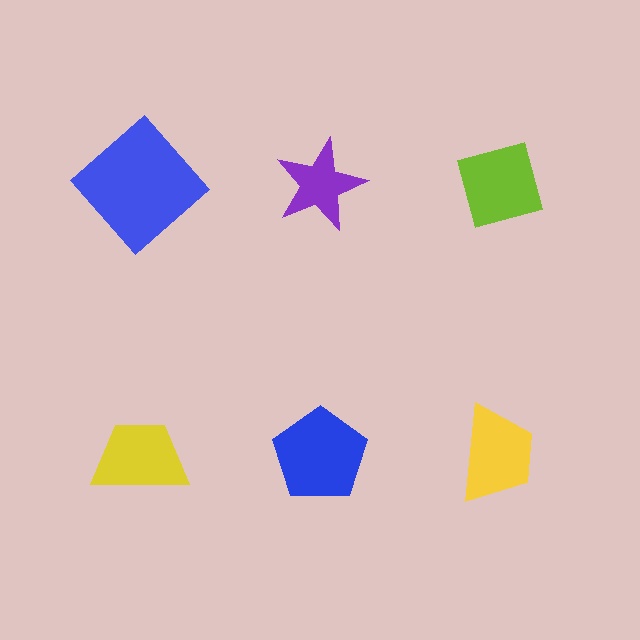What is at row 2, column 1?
A yellow trapezoid.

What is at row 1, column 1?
A blue diamond.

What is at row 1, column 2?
A purple star.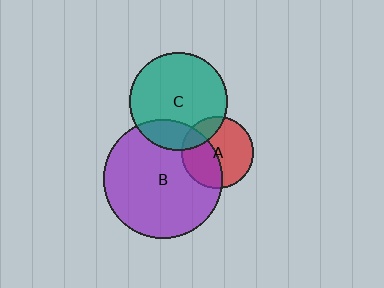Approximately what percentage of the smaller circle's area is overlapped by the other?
Approximately 20%.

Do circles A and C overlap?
Yes.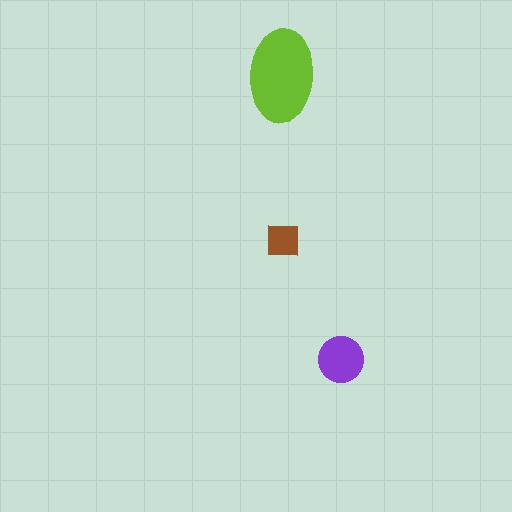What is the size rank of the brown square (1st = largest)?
3rd.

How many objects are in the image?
There are 3 objects in the image.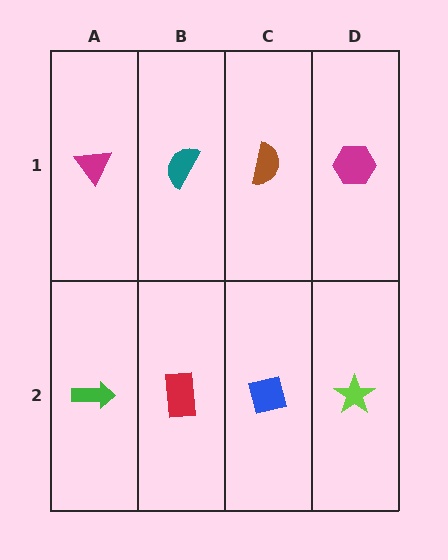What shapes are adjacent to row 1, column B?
A red rectangle (row 2, column B), a magenta triangle (row 1, column A), a brown semicircle (row 1, column C).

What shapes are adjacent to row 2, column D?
A magenta hexagon (row 1, column D), a blue square (row 2, column C).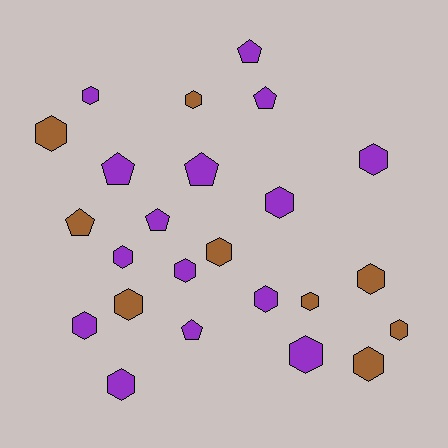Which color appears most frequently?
Purple, with 15 objects.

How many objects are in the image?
There are 24 objects.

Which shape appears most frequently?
Hexagon, with 17 objects.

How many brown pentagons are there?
There is 1 brown pentagon.